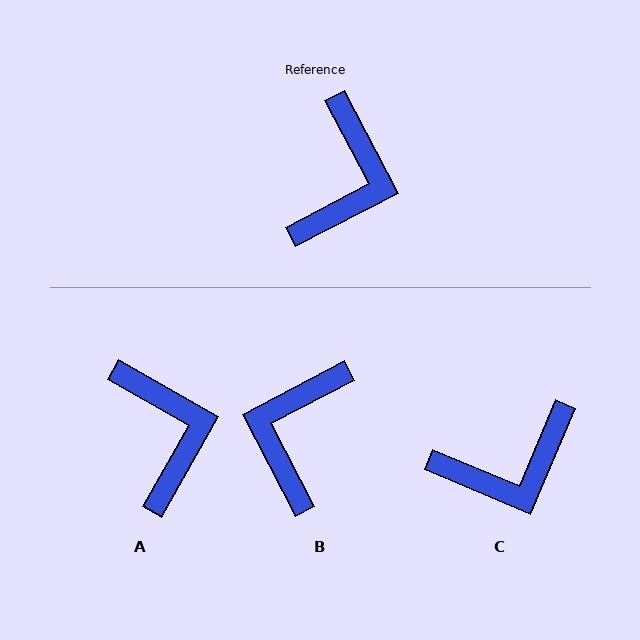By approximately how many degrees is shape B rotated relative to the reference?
Approximately 180 degrees counter-clockwise.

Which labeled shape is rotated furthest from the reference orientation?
B, about 180 degrees away.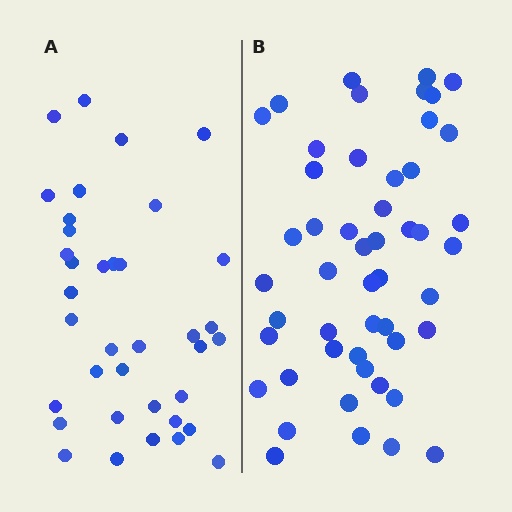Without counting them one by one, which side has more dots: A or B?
Region B (the right region) has more dots.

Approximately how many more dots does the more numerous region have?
Region B has approximately 15 more dots than region A.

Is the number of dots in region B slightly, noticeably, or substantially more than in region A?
Region B has noticeably more, but not dramatically so. The ratio is roughly 1.4 to 1.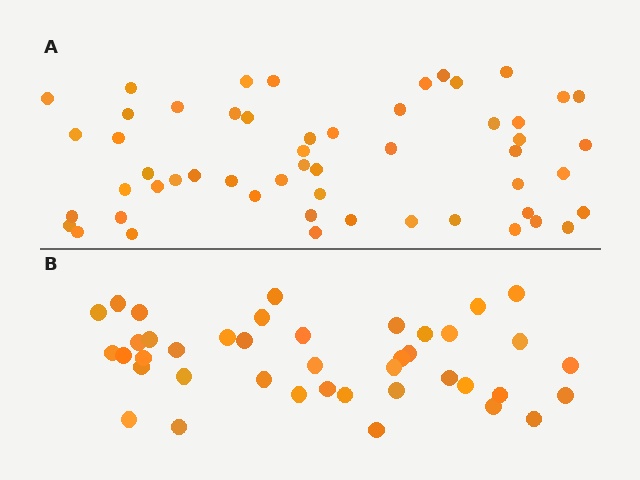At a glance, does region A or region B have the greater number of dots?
Region A (the top region) has more dots.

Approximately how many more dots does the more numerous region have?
Region A has approximately 15 more dots than region B.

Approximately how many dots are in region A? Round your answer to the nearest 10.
About 50 dots. (The exact count is 54, which rounds to 50.)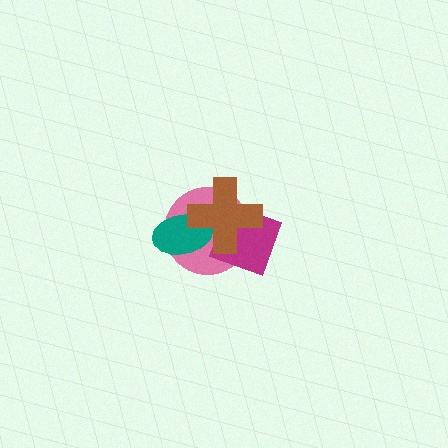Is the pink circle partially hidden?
Yes, it is partially covered by another shape.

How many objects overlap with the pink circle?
3 objects overlap with the pink circle.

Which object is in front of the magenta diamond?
The brown cross is in front of the magenta diamond.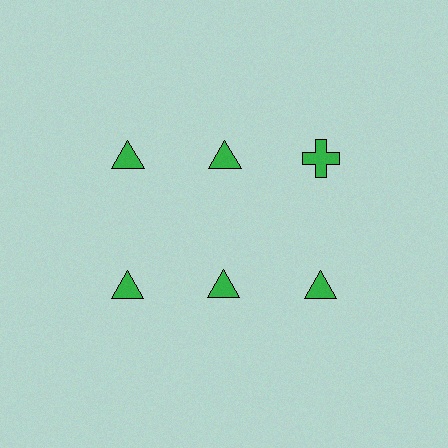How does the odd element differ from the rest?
It has a different shape: cross instead of triangle.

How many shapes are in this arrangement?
There are 6 shapes arranged in a grid pattern.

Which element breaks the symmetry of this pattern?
The green cross in the top row, center column breaks the symmetry. All other shapes are green triangles.